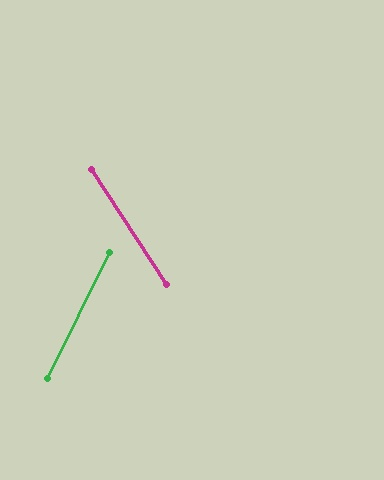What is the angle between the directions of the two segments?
Approximately 60 degrees.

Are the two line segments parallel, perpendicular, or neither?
Neither parallel nor perpendicular — they differ by about 60°.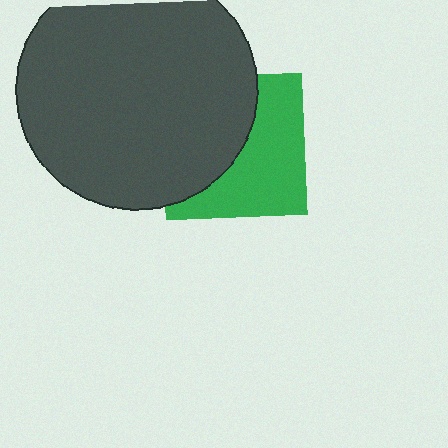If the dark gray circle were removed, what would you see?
You would see the complete green square.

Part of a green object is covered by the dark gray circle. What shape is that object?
It is a square.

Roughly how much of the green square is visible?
About half of it is visible (roughly 51%).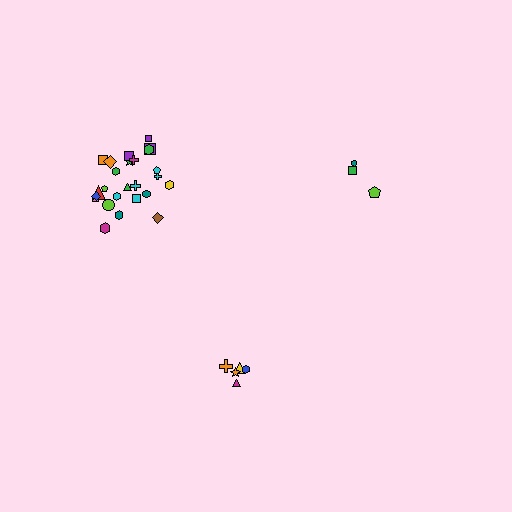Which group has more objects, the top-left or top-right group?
The top-left group.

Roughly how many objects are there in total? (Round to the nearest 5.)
Roughly 35 objects in total.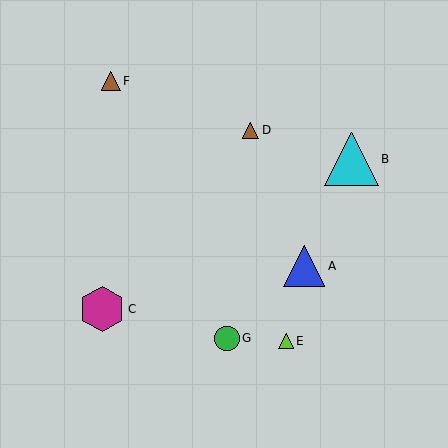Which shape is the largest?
The cyan triangle (labeled B) is the largest.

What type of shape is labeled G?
Shape G is a green circle.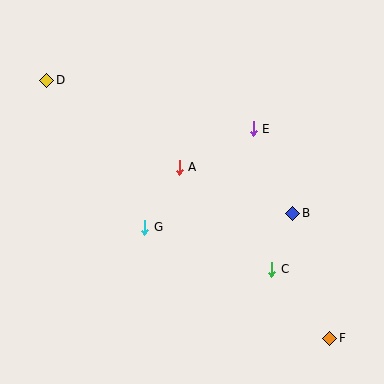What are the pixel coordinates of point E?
Point E is at (253, 129).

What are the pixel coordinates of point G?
Point G is at (145, 227).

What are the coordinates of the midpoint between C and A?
The midpoint between C and A is at (225, 218).